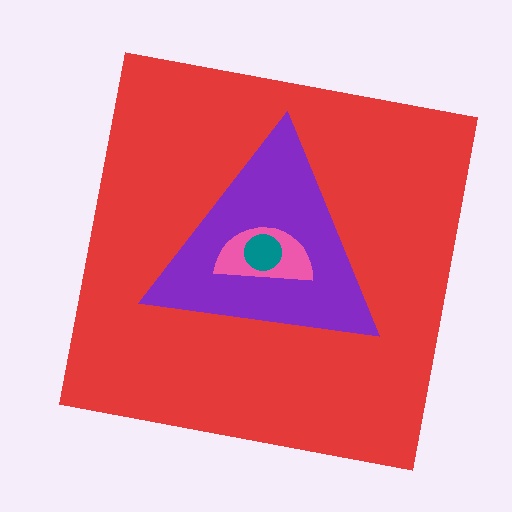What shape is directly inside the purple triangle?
The pink semicircle.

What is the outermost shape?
The red square.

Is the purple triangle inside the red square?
Yes.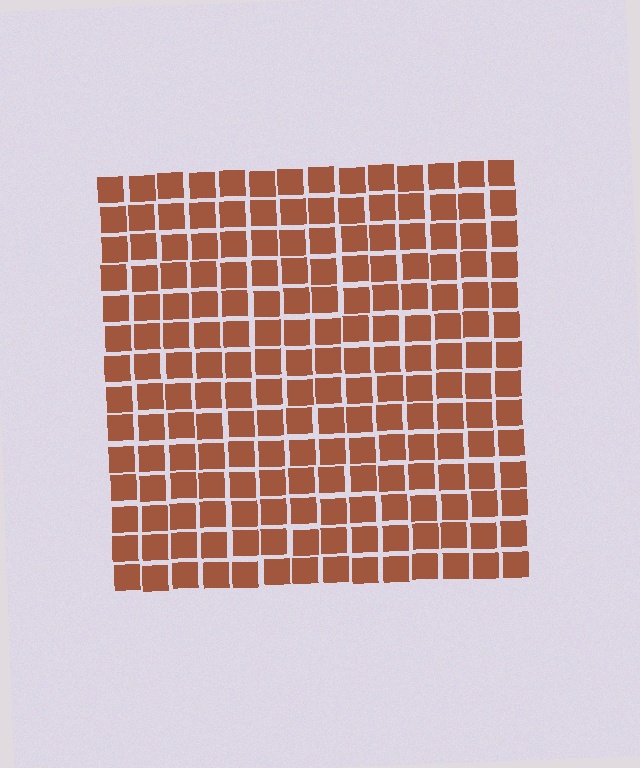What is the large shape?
The large shape is a square.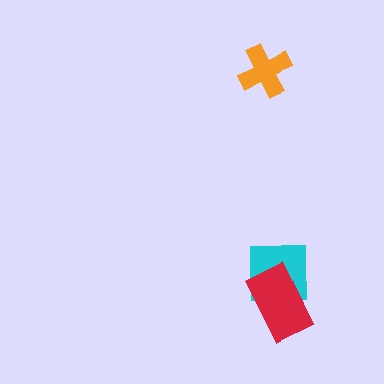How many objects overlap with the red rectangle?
1 object overlaps with the red rectangle.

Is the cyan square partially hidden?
Yes, it is partially covered by another shape.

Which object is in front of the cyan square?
The red rectangle is in front of the cyan square.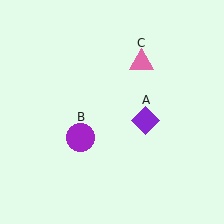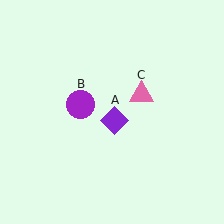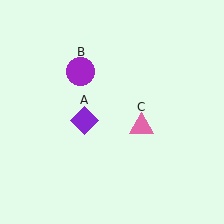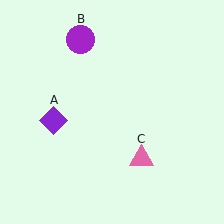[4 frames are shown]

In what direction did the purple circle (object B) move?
The purple circle (object B) moved up.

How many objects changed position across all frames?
3 objects changed position: purple diamond (object A), purple circle (object B), pink triangle (object C).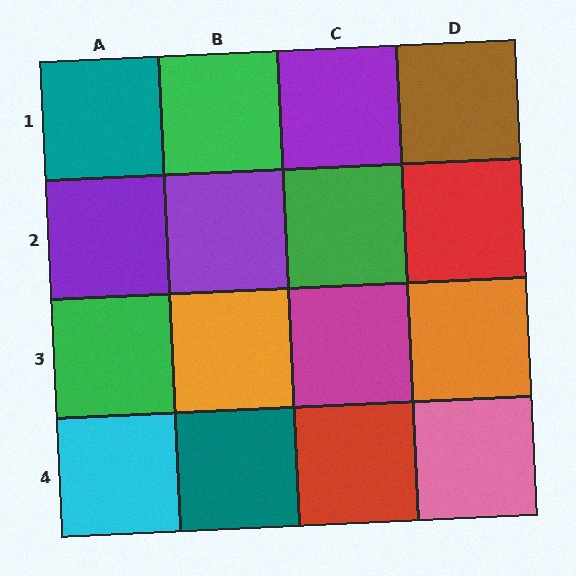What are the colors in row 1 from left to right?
Teal, green, purple, brown.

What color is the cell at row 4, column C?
Red.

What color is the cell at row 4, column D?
Pink.